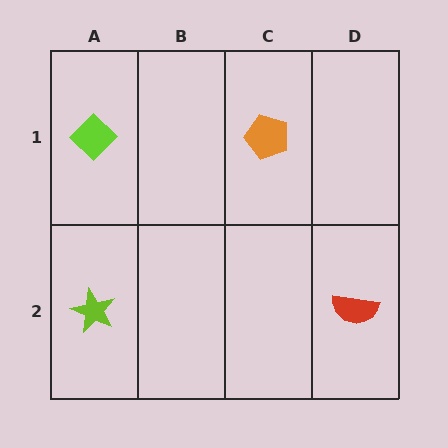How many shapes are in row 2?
2 shapes.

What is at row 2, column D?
A red semicircle.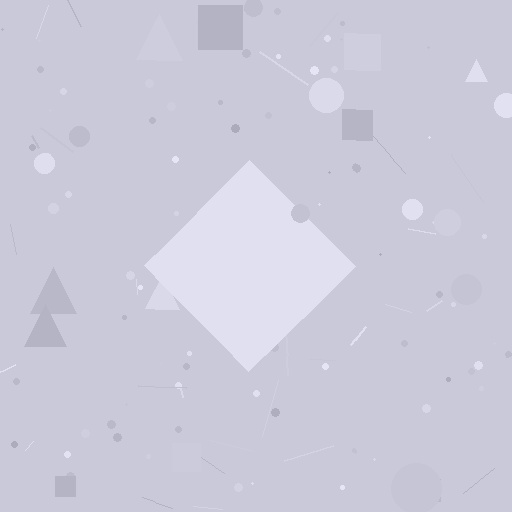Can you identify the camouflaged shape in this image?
The camouflaged shape is a diamond.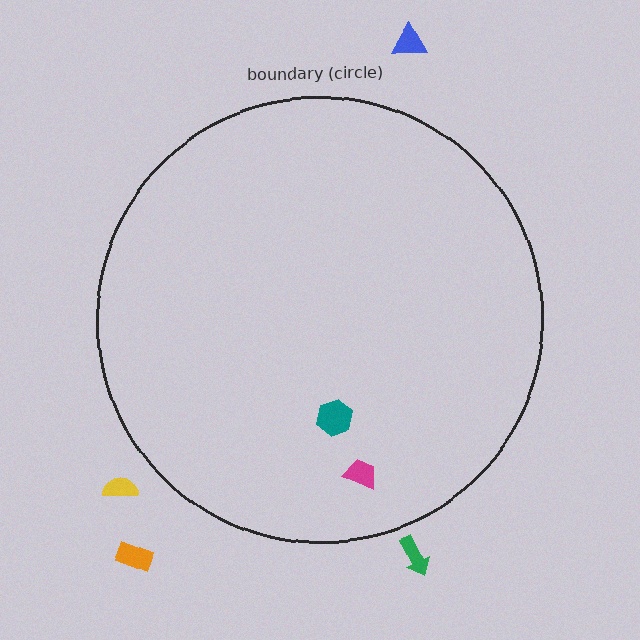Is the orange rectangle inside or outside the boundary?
Outside.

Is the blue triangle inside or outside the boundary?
Outside.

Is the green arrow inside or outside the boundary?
Outside.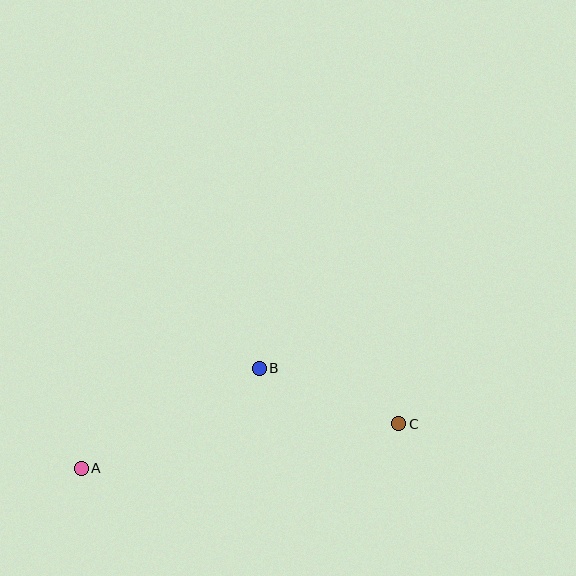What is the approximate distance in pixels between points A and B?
The distance between A and B is approximately 204 pixels.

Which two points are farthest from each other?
Points A and C are farthest from each other.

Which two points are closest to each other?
Points B and C are closest to each other.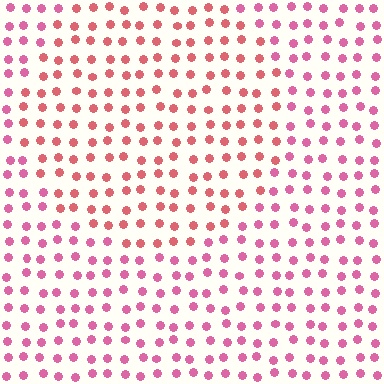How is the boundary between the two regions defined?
The boundary is defined purely by a slight shift in hue (about 27 degrees). Spacing, size, and orientation are identical on both sides.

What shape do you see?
I see a circle.